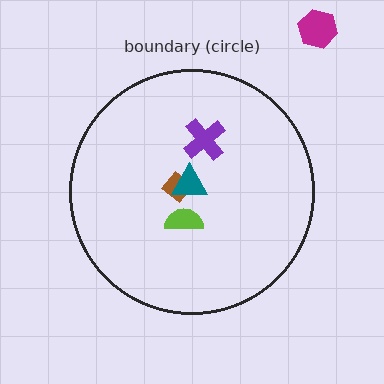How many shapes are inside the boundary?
4 inside, 1 outside.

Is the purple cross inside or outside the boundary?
Inside.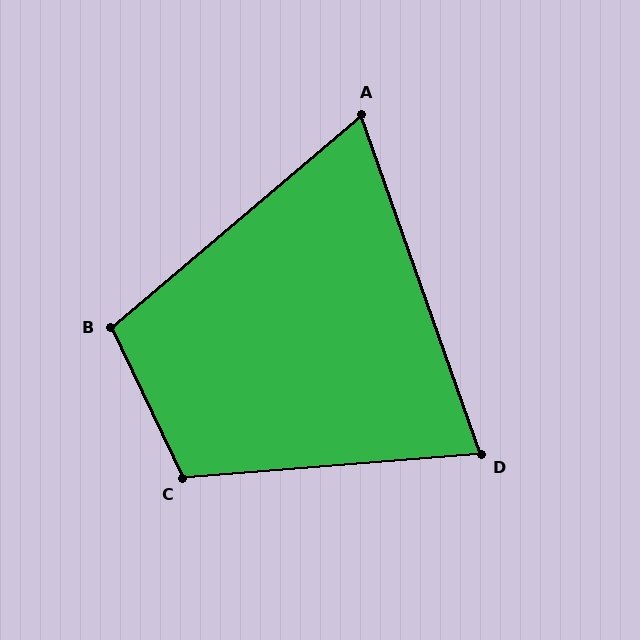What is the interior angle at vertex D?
Approximately 75 degrees (acute).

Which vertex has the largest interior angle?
C, at approximately 111 degrees.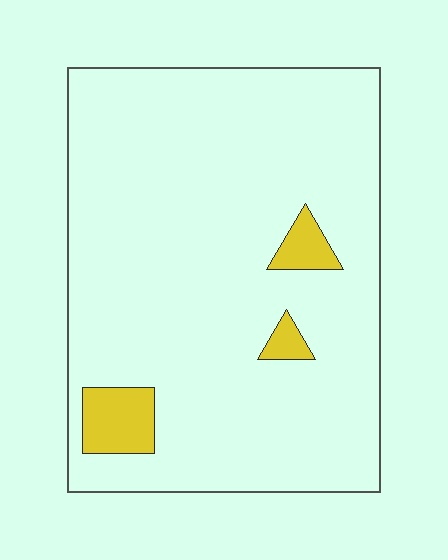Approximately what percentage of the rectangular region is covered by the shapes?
Approximately 5%.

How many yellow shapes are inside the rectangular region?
3.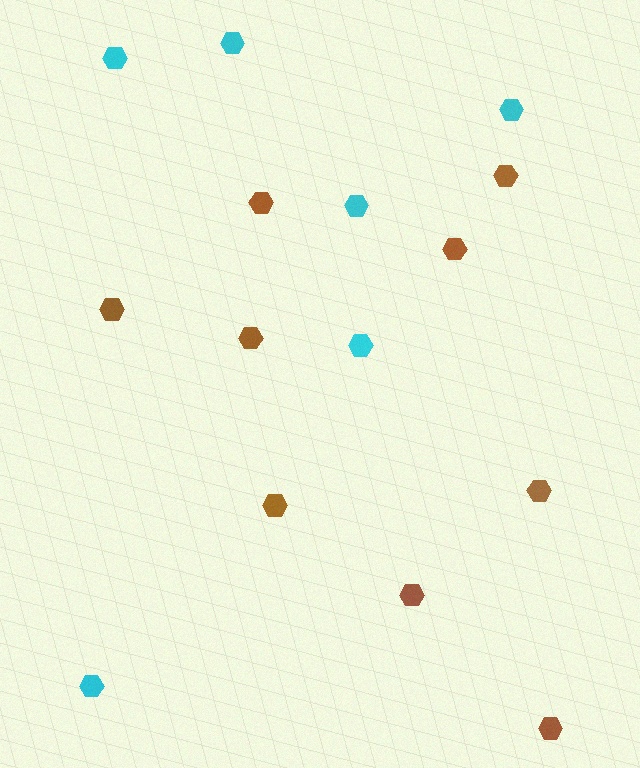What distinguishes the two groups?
There are 2 groups: one group of cyan hexagons (6) and one group of brown hexagons (9).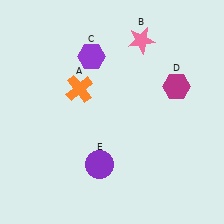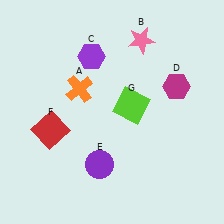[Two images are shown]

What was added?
A red square (F), a lime square (G) were added in Image 2.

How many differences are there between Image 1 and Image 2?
There are 2 differences between the two images.